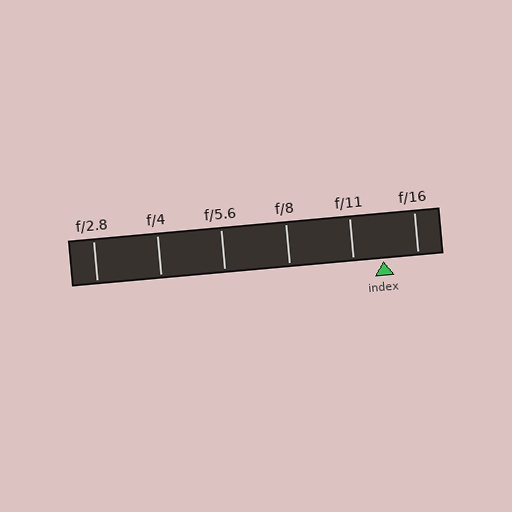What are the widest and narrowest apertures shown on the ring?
The widest aperture shown is f/2.8 and the narrowest is f/16.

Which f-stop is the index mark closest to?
The index mark is closest to f/11.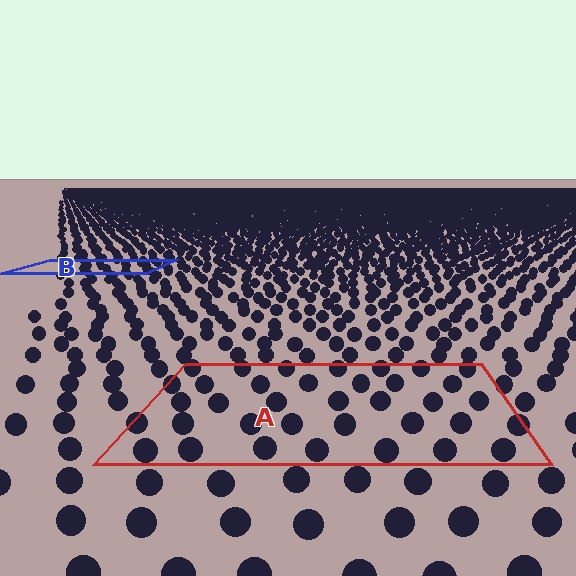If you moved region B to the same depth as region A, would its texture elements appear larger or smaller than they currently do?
They would appear larger. At a closer depth, the same texture elements are projected at a bigger on-screen size.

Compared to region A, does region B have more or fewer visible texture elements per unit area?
Region B has more texture elements per unit area — they are packed more densely because it is farther away.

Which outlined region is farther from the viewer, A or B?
Region B is farther from the viewer — the texture elements inside it appear smaller and more densely packed.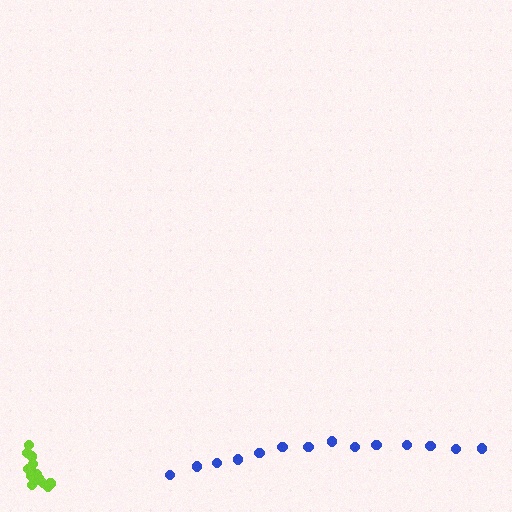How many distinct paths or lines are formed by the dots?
There are 2 distinct paths.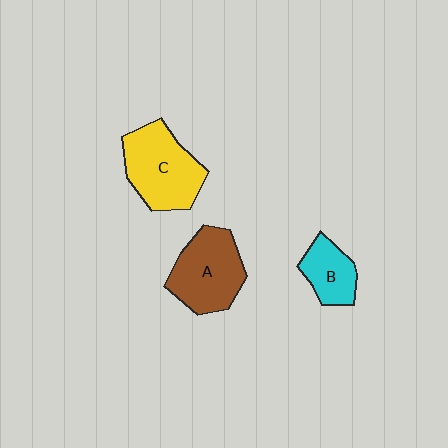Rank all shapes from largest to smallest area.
From largest to smallest: C (yellow), A (brown), B (cyan).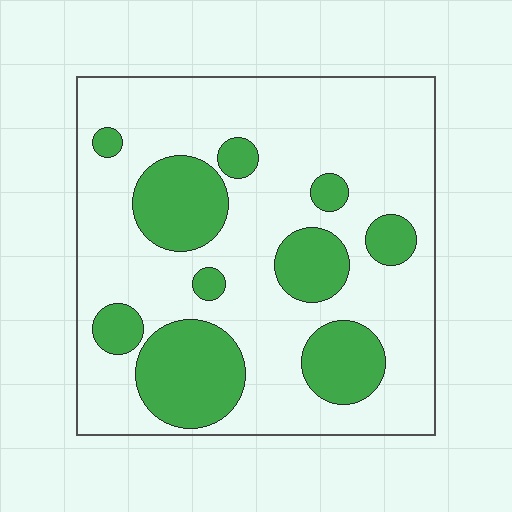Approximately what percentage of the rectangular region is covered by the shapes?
Approximately 25%.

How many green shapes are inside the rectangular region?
10.